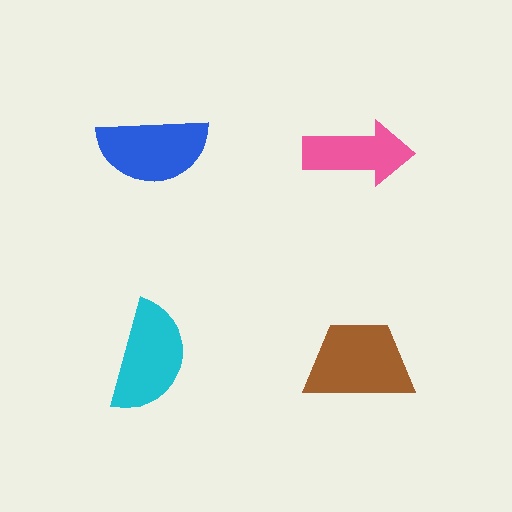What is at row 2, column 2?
A brown trapezoid.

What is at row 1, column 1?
A blue semicircle.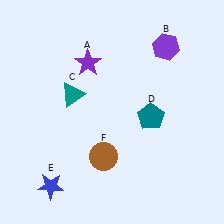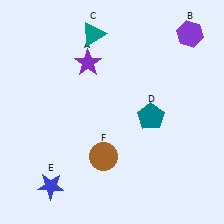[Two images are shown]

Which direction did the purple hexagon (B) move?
The purple hexagon (B) moved right.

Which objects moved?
The objects that moved are: the purple hexagon (B), the teal triangle (C).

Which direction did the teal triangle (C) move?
The teal triangle (C) moved up.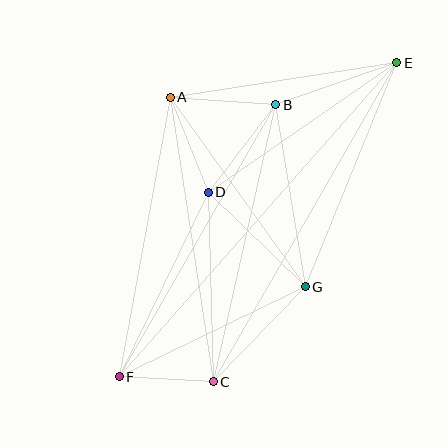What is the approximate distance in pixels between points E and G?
The distance between E and G is approximately 242 pixels.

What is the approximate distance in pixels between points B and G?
The distance between B and G is approximately 184 pixels.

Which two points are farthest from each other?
Points E and F are farthest from each other.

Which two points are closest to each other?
Points C and F are closest to each other.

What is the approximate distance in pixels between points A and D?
The distance between A and D is approximately 102 pixels.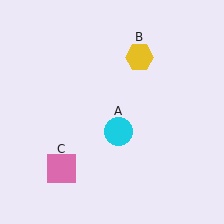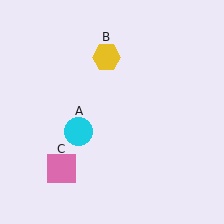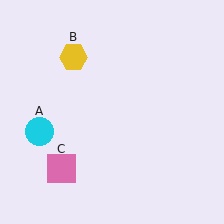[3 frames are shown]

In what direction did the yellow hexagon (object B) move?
The yellow hexagon (object B) moved left.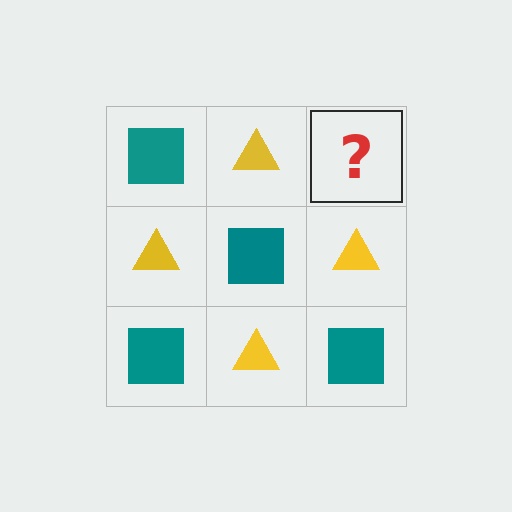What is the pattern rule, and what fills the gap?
The rule is that it alternates teal square and yellow triangle in a checkerboard pattern. The gap should be filled with a teal square.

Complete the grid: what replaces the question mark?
The question mark should be replaced with a teal square.